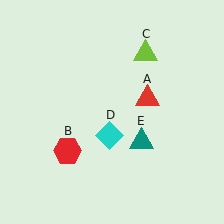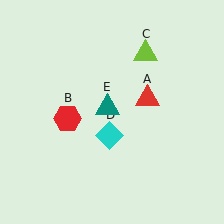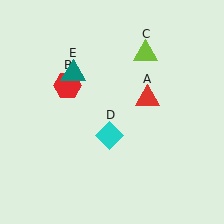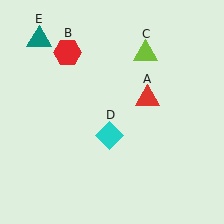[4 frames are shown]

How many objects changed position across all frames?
2 objects changed position: red hexagon (object B), teal triangle (object E).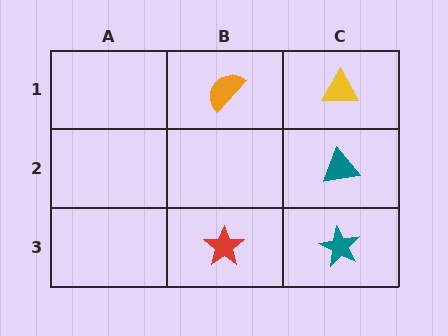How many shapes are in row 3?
2 shapes.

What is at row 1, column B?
An orange semicircle.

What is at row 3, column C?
A teal star.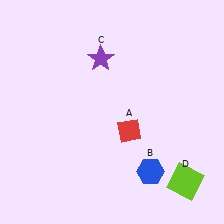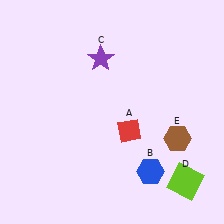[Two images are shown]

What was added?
A brown hexagon (E) was added in Image 2.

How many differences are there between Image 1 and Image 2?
There is 1 difference between the two images.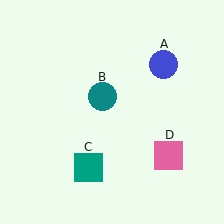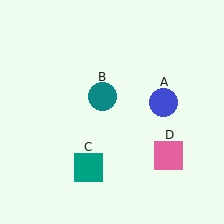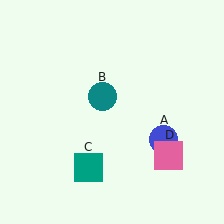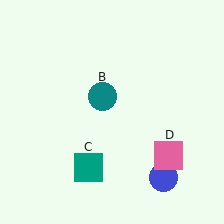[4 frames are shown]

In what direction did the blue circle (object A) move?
The blue circle (object A) moved down.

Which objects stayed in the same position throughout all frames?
Teal circle (object B) and teal square (object C) and pink square (object D) remained stationary.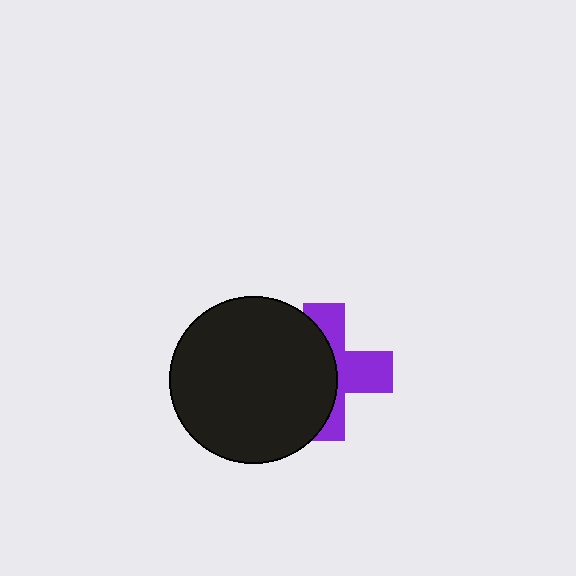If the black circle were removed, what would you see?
You would see the complete purple cross.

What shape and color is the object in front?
The object in front is a black circle.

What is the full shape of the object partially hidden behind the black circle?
The partially hidden object is a purple cross.